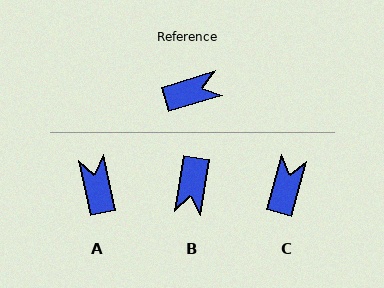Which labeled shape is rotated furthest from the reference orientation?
B, about 115 degrees away.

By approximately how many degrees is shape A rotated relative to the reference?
Approximately 86 degrees counter-clockwise.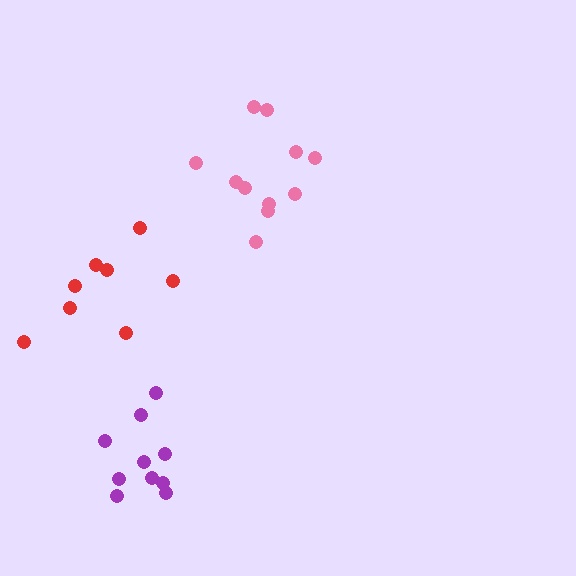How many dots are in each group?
Group 1: 11 dots, Group 2: 10 dots, Group 3: 8 dots (29 total).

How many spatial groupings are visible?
There are 3 spatial groupings.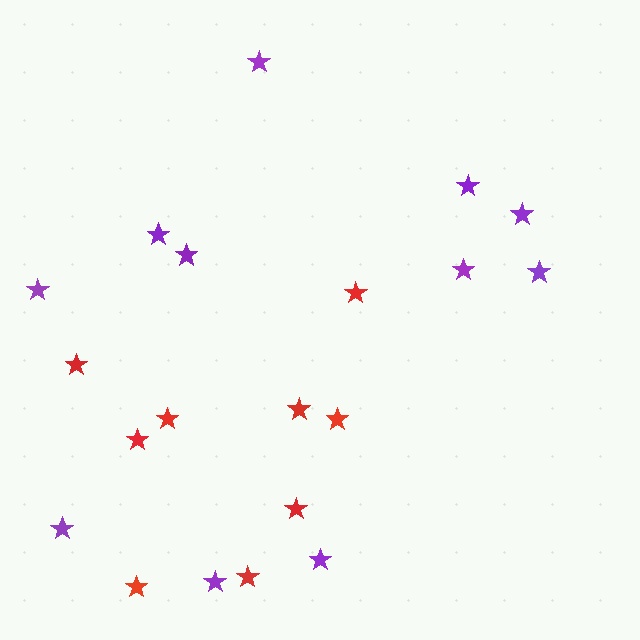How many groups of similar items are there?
There are 2 groups: one group of purple stars (11) and one group of red stars (9).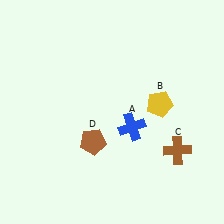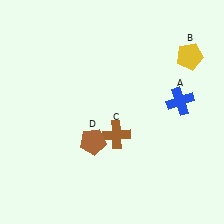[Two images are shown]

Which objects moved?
The objects that moved are: the blue cross (A), the yellow pentagon (B), the brown cross (C).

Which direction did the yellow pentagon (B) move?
The yellow pentagon (B) moved up.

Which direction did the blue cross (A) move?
The blue cross (A) moved right.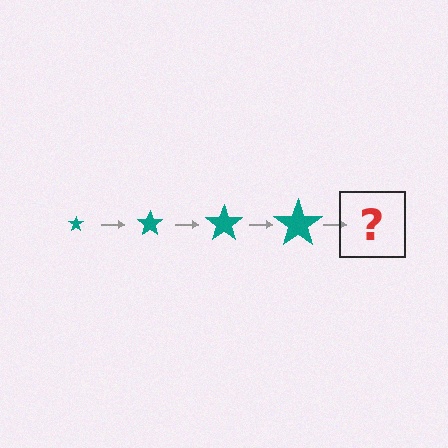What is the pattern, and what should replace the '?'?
The pattern is that the star gets progressively larger each step. The '?' should be a teal star, larger than the previous one.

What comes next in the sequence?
The next element should be a teal star, larger than the previous one.